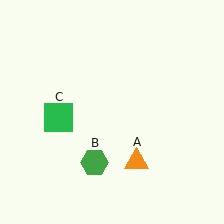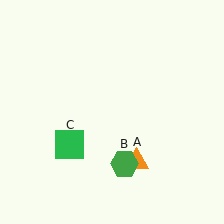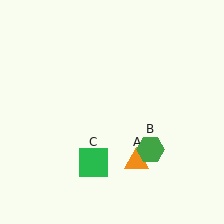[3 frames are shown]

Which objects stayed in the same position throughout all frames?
Orange triangle (object A) remained stationary.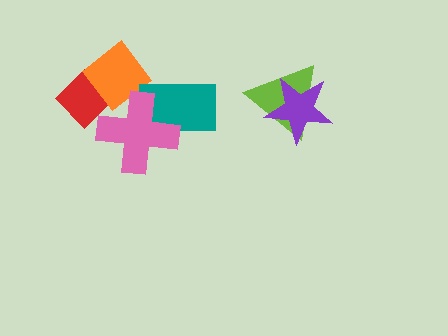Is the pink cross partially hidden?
No, no other shape covers it.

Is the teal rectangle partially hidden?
Yes, it is partially covered by another shape.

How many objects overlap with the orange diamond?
2 objects overlap with the orange diamond.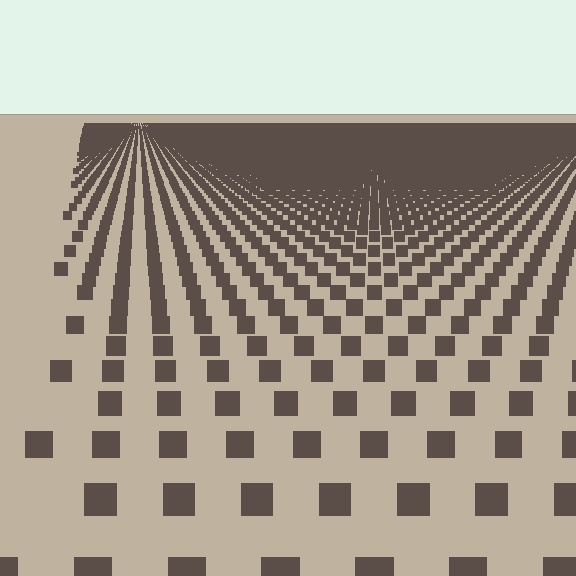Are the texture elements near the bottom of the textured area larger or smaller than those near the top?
Larger. Near the bottom, elements are closer to the viewer and appear at a bigger on-screen size.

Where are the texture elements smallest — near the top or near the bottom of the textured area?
Near the top.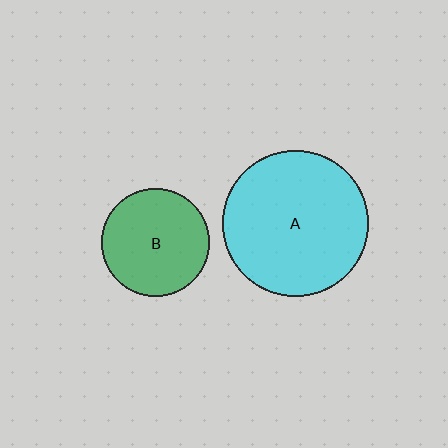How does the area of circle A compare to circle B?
Approximately 1.8 times.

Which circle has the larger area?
Circle A (cyan).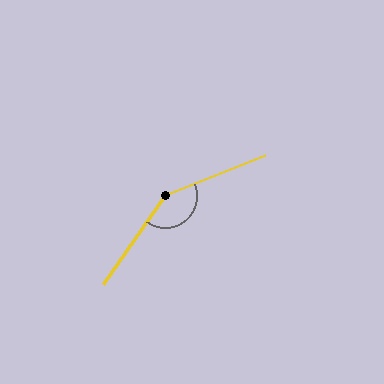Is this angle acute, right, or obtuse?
It is obtuse.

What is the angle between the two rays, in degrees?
Approximately 147 degrees.